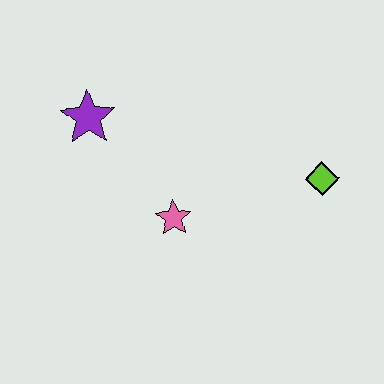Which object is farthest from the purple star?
The lime diamond is farthest from the purple star.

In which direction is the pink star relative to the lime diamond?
The pink star is to the left of the lime diamond.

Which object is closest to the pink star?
The purple star is closest to the pink star.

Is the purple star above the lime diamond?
Yes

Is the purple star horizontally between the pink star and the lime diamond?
No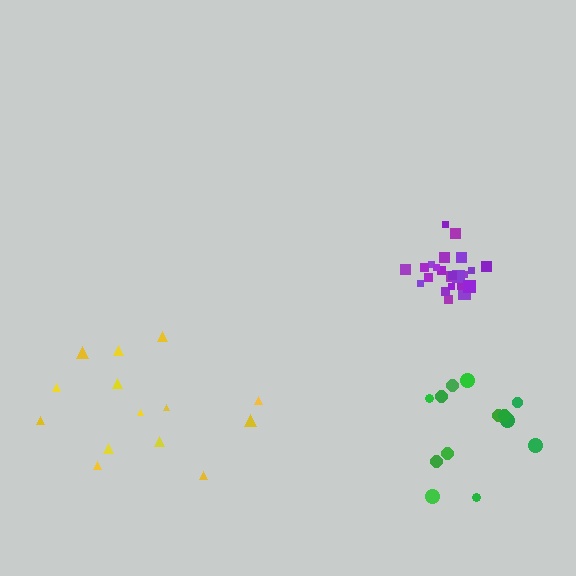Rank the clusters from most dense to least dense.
purple, green, yellow.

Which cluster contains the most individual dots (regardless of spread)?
Purple (24).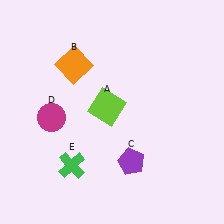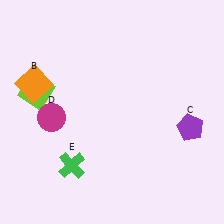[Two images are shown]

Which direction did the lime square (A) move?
The lime square (A) moved left.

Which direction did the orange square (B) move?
The orange square (B) moved left.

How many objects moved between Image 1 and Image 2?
3 objects moved between the two images.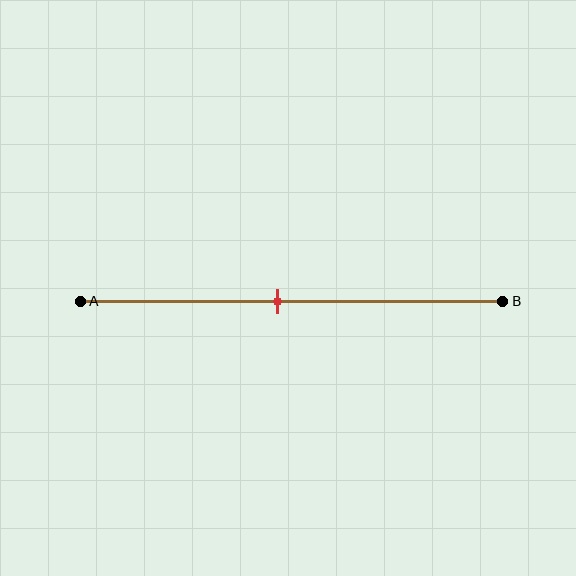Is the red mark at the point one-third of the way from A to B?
No, the mark is at about 45% from A, not at the 33% one-third point.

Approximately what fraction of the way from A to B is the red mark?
The red mark is approximately 45% of the way from A to B.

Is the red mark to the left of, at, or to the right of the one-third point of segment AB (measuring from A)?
The red mark is to the right of the one-third point of segment AB.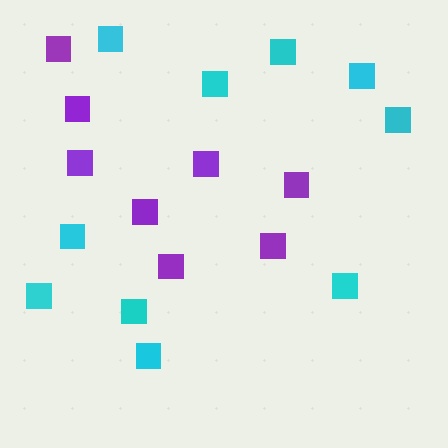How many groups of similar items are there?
There are 2 groups: one group of cyan squares (10) and one group of purple squares (8).